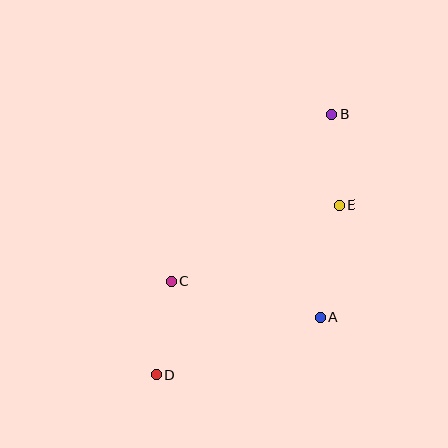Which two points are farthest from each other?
Points B and D are farthest from each other.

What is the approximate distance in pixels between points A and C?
The distance between A and C is approximately 153 pixels.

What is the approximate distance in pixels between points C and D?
The distance between C and D is approximately 95 pixels.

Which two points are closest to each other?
Points B and E are closest to each other.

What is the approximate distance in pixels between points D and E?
The distance between D and E is approximately 250 pixels.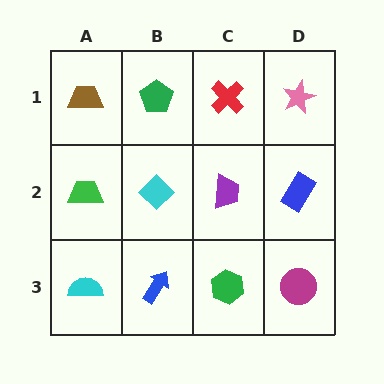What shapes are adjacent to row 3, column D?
A blue rectangle (row 2, column D), a green hexagon (row 3, column C).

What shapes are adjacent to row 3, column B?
A cyan diamond (row 2, column B), a cyan semicircle (row 3, column A), a green hexagon (row 3, column C).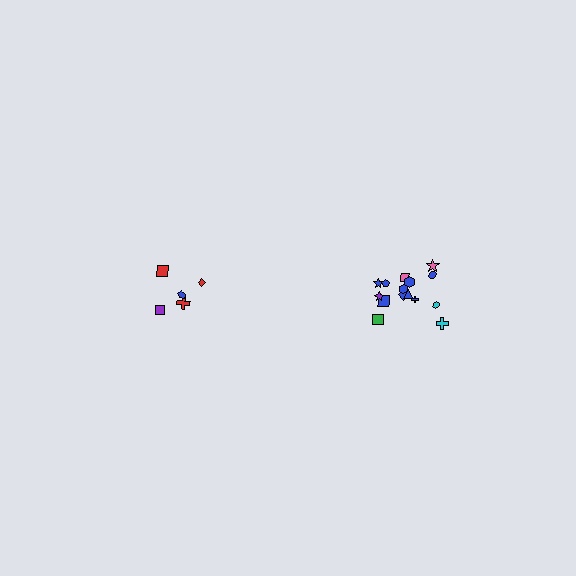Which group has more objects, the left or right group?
The right group.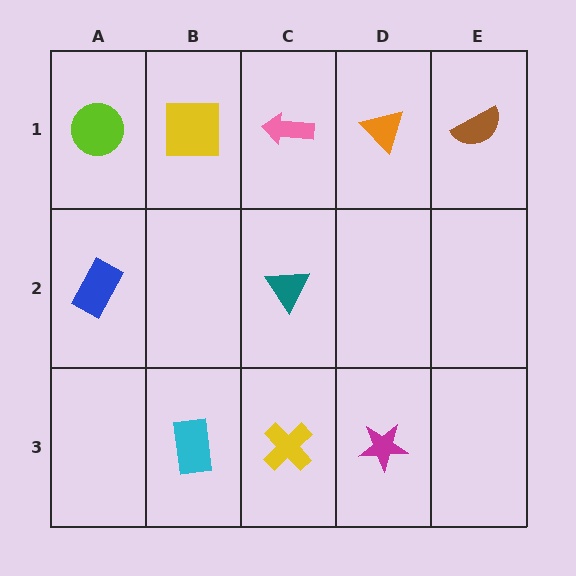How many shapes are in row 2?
2 shapes.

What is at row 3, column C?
A yellow cross.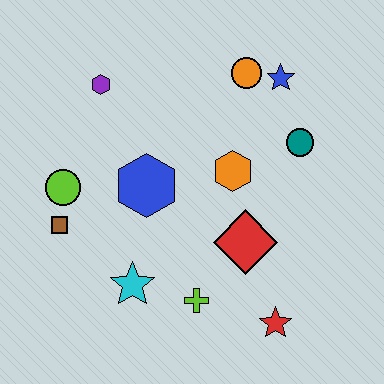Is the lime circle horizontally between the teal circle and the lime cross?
No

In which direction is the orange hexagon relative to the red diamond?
The orange hexagon is above the red diamond.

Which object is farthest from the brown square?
The blue star is farthest from the brown square.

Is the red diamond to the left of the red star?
Yes